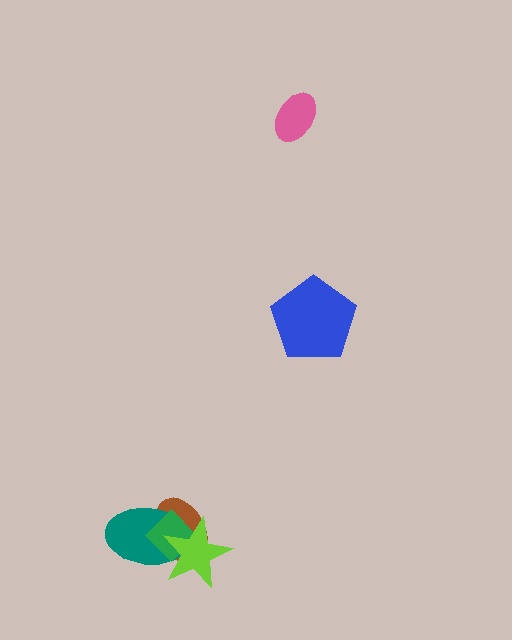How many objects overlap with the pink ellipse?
0 objects overlap with the pink ellipse.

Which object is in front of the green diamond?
The lime star is in front of the green diamond.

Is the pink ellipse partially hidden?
No, no other shape covers it.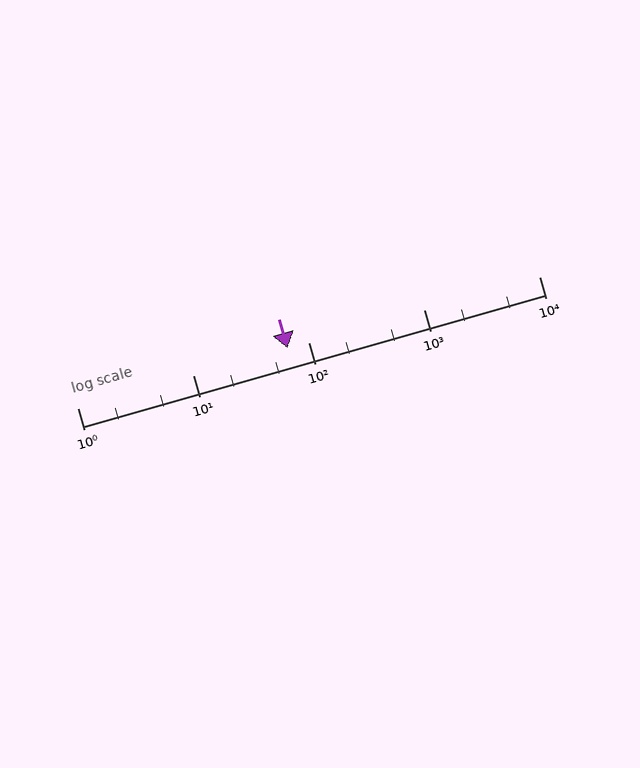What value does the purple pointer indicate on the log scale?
The pointer indicates approximately 66.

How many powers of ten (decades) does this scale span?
The scale spans 4 decades, from 1 to 10000.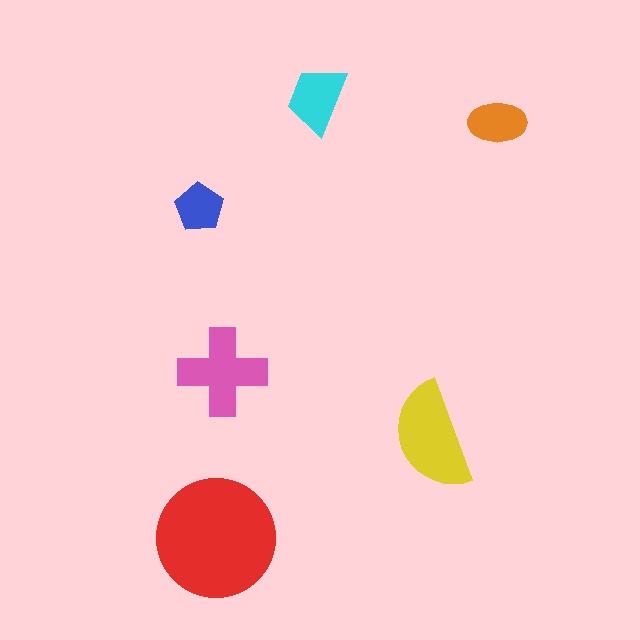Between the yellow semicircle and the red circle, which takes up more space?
The red circle.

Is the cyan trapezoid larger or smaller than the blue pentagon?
Larger.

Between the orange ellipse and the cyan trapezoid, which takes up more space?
The cyan trapezoid.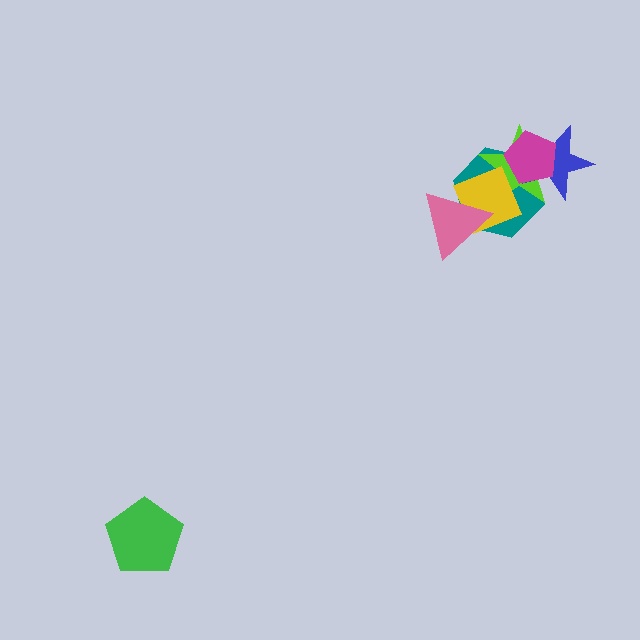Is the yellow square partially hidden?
Yes, it is partially covered by another shape.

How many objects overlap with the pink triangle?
2 objects overlap with the pink triangle.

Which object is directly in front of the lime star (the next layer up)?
The blue star is directly in front of the lime star.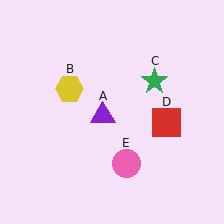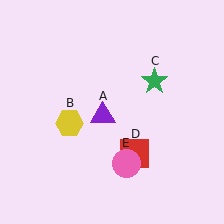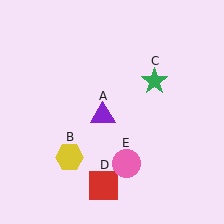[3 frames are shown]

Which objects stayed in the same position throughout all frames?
Purple triangle (object A) and green star (object C) and pink circle (object E) remained stationary.